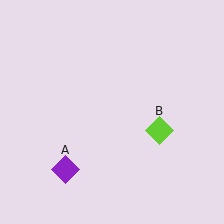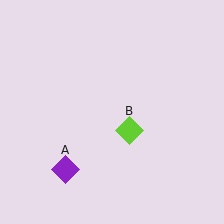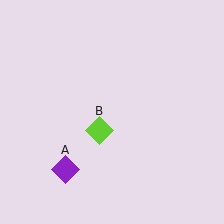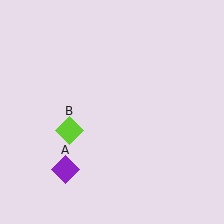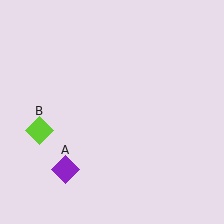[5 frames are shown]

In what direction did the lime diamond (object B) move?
The lime diamond (object B) moved left.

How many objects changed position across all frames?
1 object changed position: lime diamond (object B).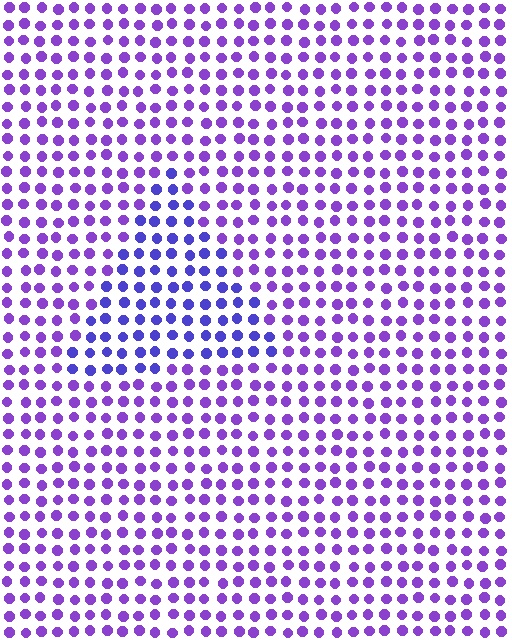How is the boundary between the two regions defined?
The boundary is defined purely by a slight shift in hue (about 27 degrees). Spacing, size, and orientation are identical on both sides.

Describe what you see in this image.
The image is filled with small purple elements in a uniform arrangement. A triangle-shaped region is visible where the elements are tinted to a slightly different hue, forming a subtle color boundary.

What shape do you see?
I see a triangle.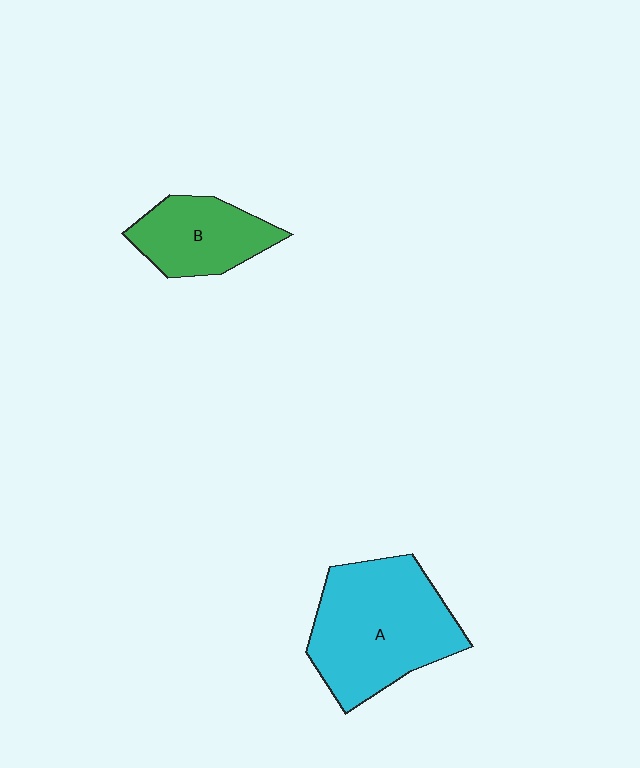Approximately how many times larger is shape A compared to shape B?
Approximately 1.8 times.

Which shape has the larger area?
Shape A (cyan).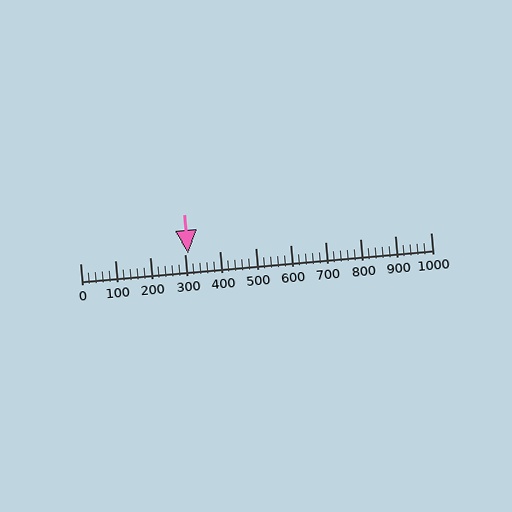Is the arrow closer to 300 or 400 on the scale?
The arrow is closer to 300.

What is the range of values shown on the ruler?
The ruler shows values from 0 to 1000.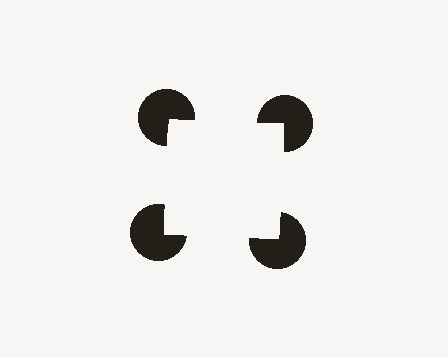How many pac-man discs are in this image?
There are 4 — one at each vertex of the illusory square.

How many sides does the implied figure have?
4 sides.